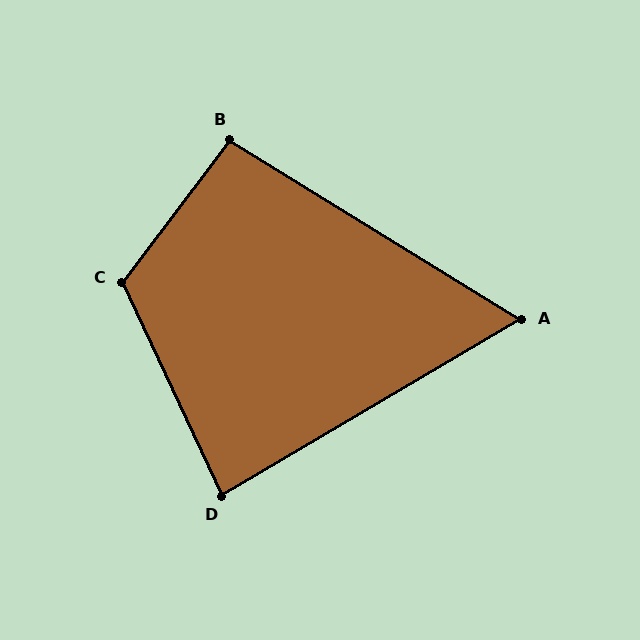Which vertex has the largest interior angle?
C, at approximately 118 degrees.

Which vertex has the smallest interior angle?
A, at approximately 62 degrees.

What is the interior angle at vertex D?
Approximately 85 degrees (acute).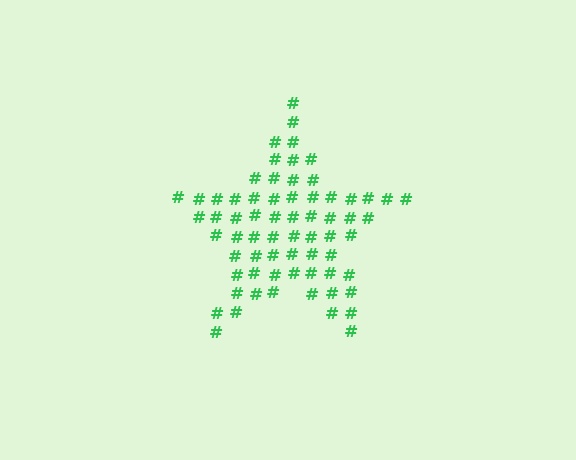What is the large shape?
The large shape is a star.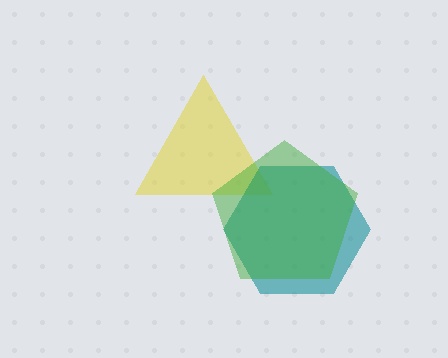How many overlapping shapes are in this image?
There are 3 overlapping shapes in the image.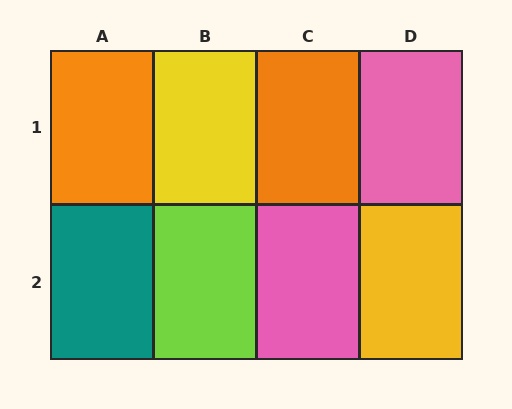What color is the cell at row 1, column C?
Orange.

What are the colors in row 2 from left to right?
Teal, lime, pink, yellow.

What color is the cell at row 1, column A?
Orange.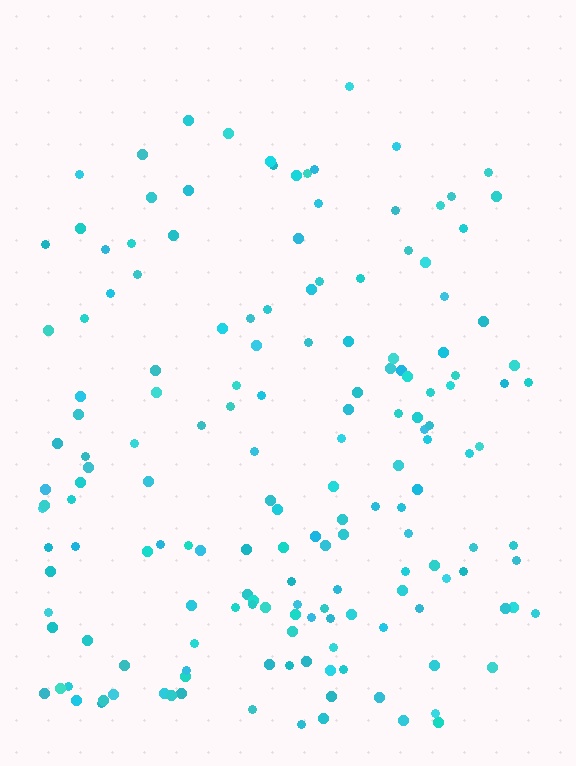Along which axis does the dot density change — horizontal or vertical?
Vertical.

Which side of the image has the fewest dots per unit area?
The top.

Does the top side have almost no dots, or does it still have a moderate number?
Still a moderate number, just noticeably fewer than the bottom.